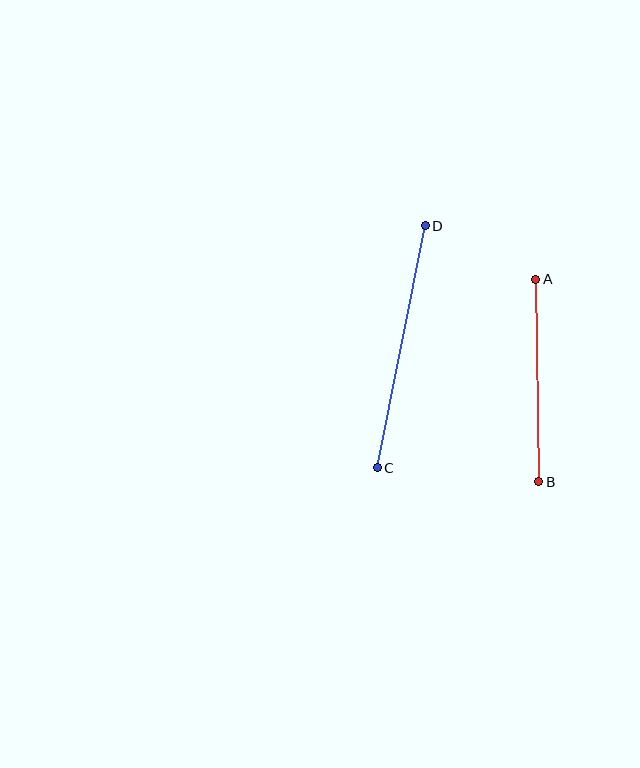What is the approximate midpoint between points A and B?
The midpoint is at approximately (537, 381) pixels.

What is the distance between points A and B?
The distance is approximately 202 pixels.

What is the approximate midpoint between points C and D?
The midpoint is at approximately (401, 347) pixels.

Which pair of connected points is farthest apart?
Points C and D are farthest apart.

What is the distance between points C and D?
The distance is approximately 246 pixels.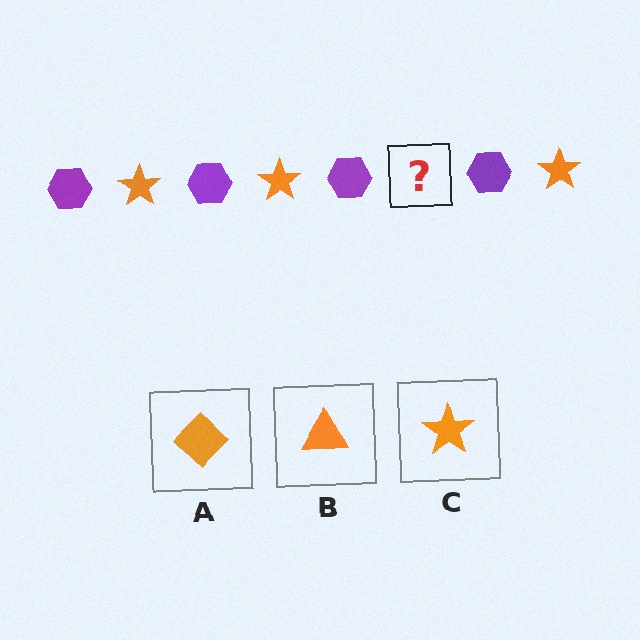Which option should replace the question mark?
Option C.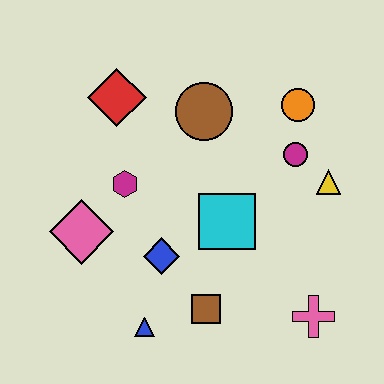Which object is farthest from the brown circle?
The pink cross is farthest from the brown circle.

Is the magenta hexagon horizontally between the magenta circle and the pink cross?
No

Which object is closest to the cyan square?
The blue diamond is closest to the cyan square.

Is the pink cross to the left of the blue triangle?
No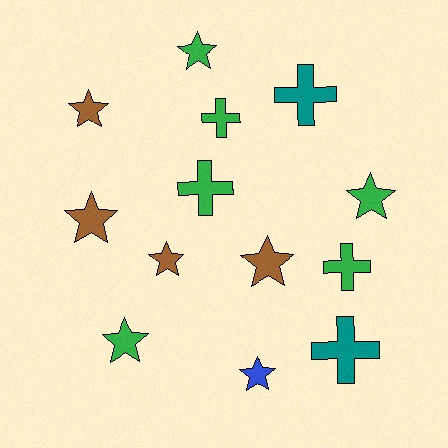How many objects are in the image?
There are 13 objects.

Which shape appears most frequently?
Star, with 8 objects.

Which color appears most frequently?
Green, with 6 objects.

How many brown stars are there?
There are 4 brown stars.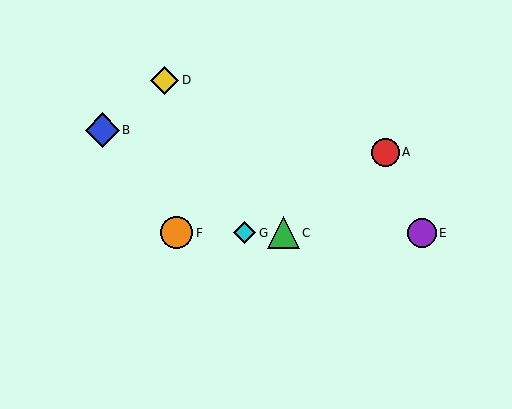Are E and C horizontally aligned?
Yes, both are at y≈233.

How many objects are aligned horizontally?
4 objects (C, E, F, G) are aligned horizontally.